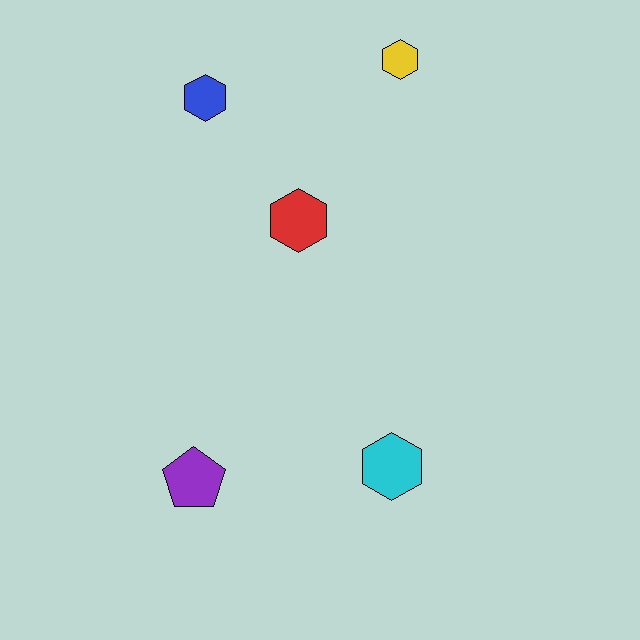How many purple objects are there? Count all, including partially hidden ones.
There is 1 purple object.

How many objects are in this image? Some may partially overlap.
There are 5 objects.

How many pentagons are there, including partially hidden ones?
There is 1 pentagon.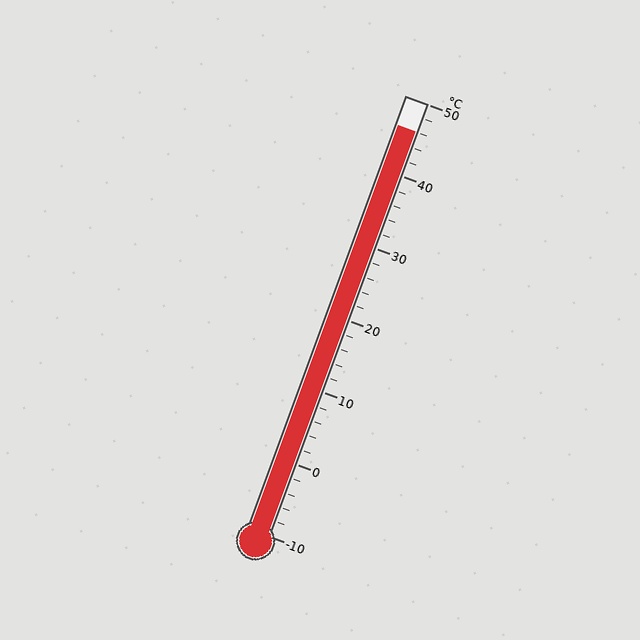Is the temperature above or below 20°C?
The temperature is above 20°C.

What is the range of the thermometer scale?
The thermometer scale ranges from -10°C to 50°C.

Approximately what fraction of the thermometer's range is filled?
The thermometer is filled to approximately 95% of its range.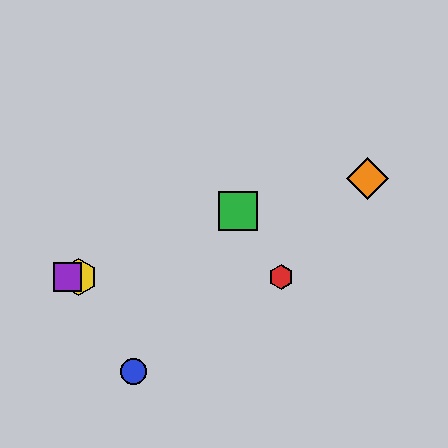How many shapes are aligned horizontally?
3 shapes (the red hexagon, the yellow hexagon, the purple square) are aligned horizontally.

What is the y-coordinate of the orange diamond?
The orange diamond is at y≈179.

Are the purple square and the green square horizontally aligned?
No, the purple square is at y≈277 and the green square is at y≈211.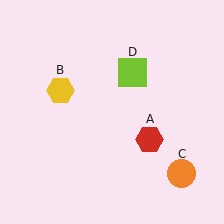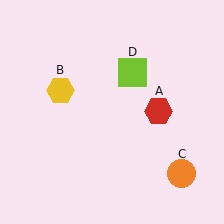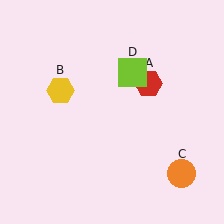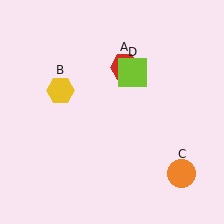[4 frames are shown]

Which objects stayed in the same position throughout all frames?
Yellow hexagon (object B) and orange circle (object C) and lime square (object D) remained stationary.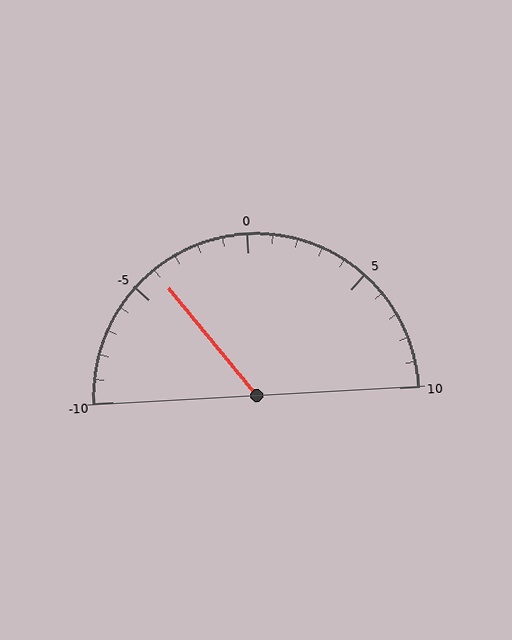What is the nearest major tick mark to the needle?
The nearest major tick mark is -5.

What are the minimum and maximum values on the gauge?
The gauge ranges from -10 to 10.